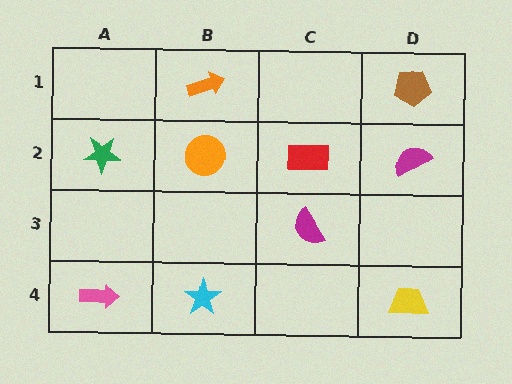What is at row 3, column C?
A magenta semicircle.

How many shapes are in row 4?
3 shapes.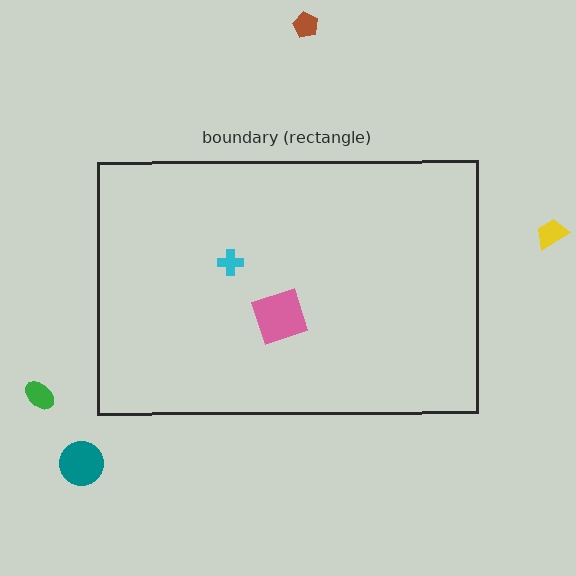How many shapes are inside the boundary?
2 inside, 4 outside.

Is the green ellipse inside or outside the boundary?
Outside.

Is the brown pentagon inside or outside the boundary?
Outside.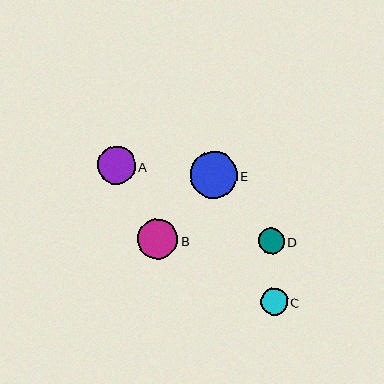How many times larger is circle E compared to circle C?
Circle E is approximately 1.8 times the size of circle C.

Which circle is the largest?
Circle E is the largest with a size of approximately 47 pixels.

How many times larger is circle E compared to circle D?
Circle E is approximately 1.8 times the size of circle D.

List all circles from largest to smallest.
From largest to smallest: E, B, A, C, D.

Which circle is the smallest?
Circle D is the smallest with a size of approximately 26 pixels.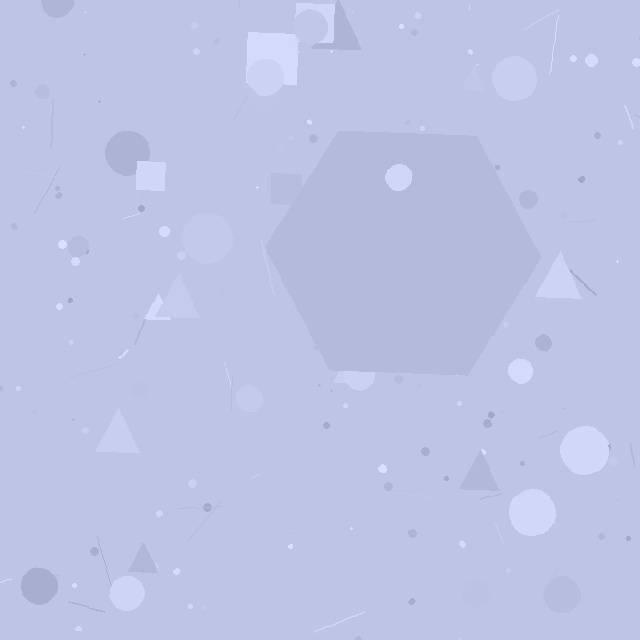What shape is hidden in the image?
A hexagon is hidden in the image.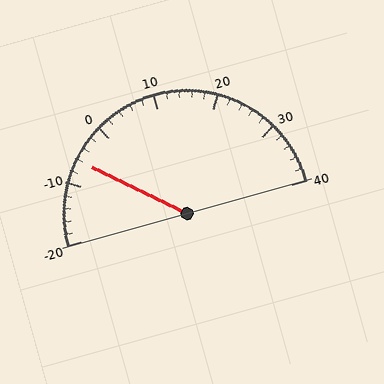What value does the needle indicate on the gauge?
The needle indicates approximately -6.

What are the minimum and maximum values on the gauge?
The gauge ranges from -20 to 40.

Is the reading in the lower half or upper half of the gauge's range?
The reading is in the lower half of the range (-20 to 40).